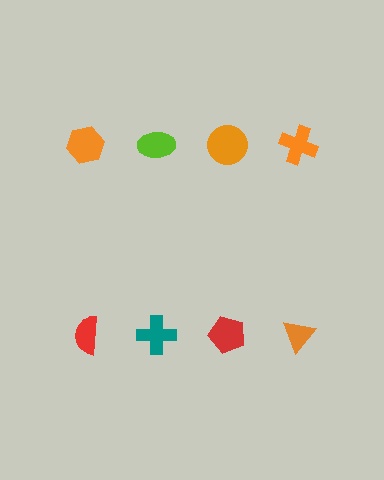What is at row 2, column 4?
An orange triangle.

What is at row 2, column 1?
A red semicircle.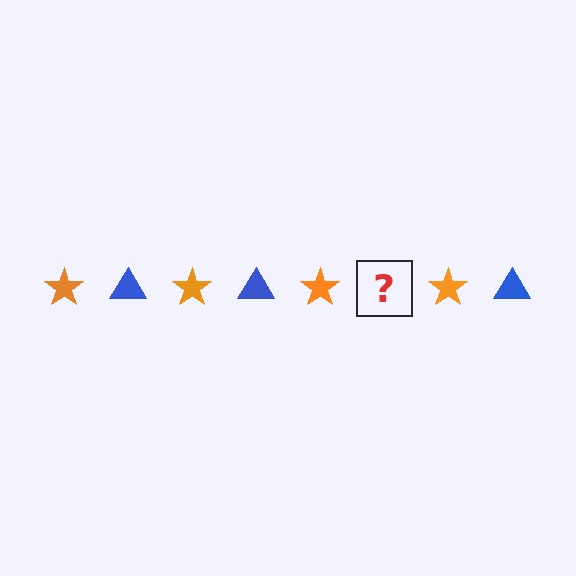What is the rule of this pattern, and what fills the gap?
The rule is that the pattern alternates between orange star and blue triangle. The gap should be filled with a blue triangle.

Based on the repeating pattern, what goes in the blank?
The blank should be a blue triangle.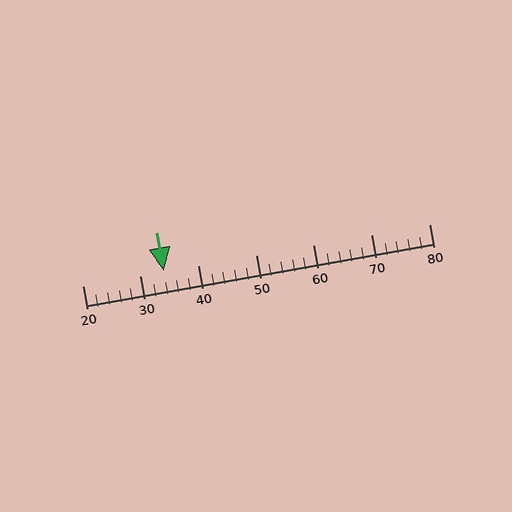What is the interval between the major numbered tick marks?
The major tick marks are spaced 10 units apart.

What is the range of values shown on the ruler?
The ruler shows values from 20 to 80.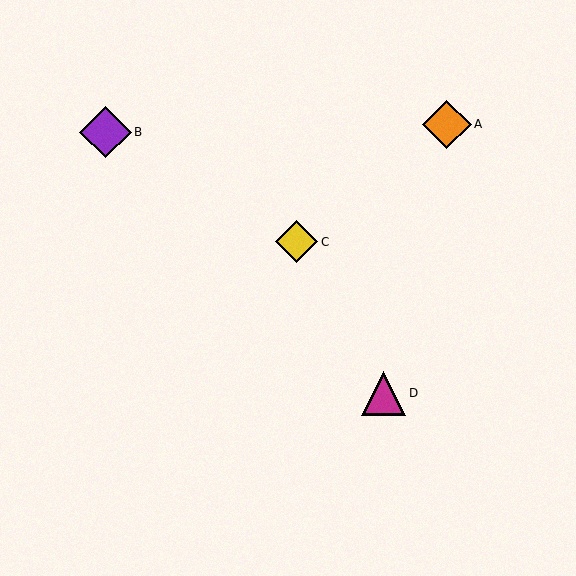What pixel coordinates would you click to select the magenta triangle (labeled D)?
Click at (384, 393) to select the magenta triangle D.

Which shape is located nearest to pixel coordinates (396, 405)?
The magenta triangle (labeled D) at (384, 393) is nearest to that location.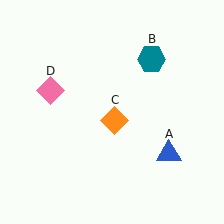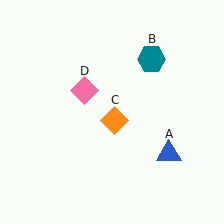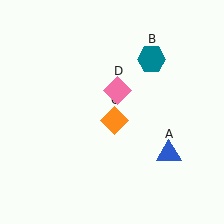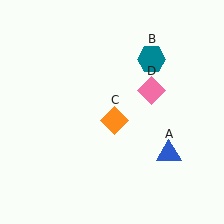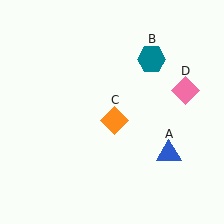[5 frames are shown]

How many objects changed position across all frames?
1 object changed position: pink diamond (object D).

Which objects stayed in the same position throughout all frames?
Blue triangle (object A) and teal hexagon (object B) and orange diamond (object C) remained stationary.